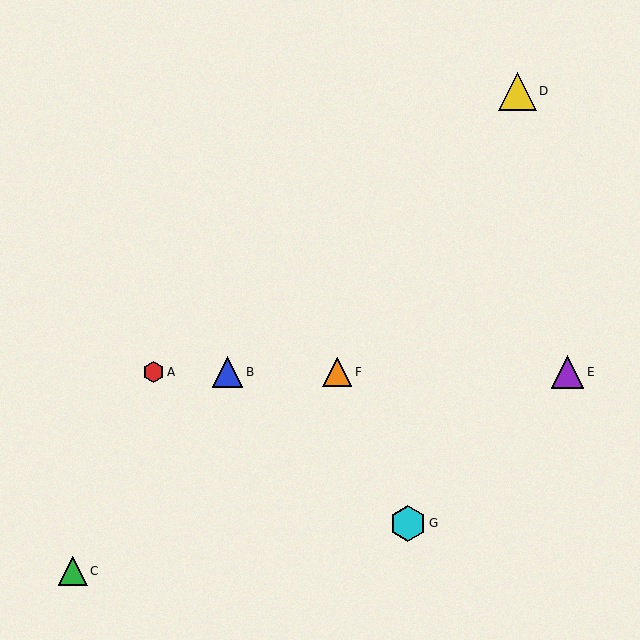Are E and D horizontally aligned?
No, E is at y≈372 and D is at y≈91.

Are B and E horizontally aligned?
Yes, both are at y≈372.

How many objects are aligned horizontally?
4 objects (A, B, E, F) are aligned horizontally.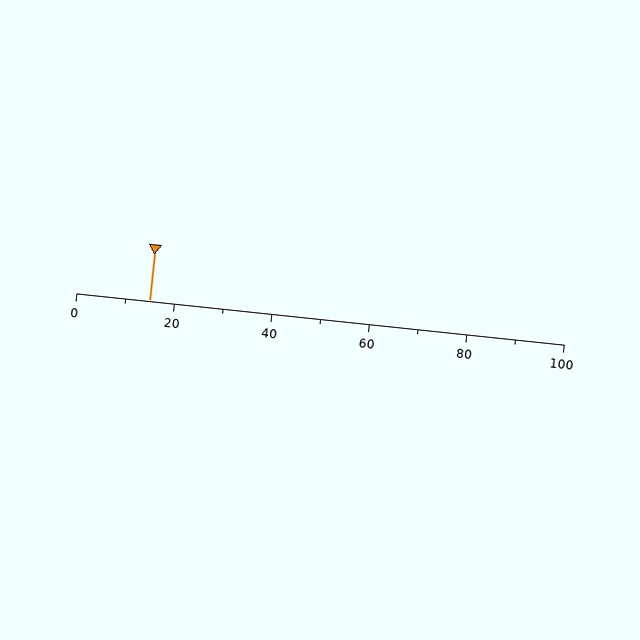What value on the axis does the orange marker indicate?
The marker indicates approximately 15.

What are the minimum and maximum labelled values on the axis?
The axis runs from 0 to 100.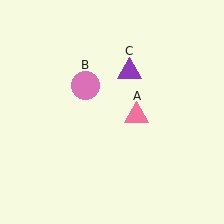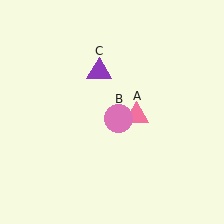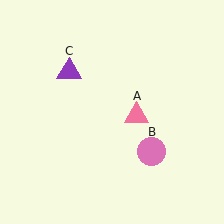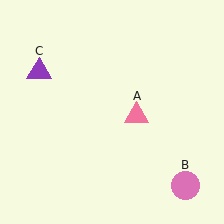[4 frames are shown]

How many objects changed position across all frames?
2 objects changed position: pink circle (object B), purple triangle (object C).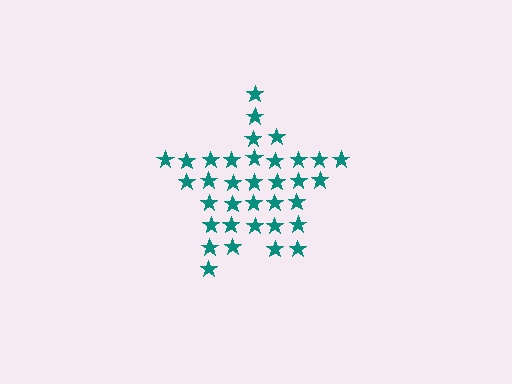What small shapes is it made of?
It is made of small stars.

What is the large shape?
The large shape is a star.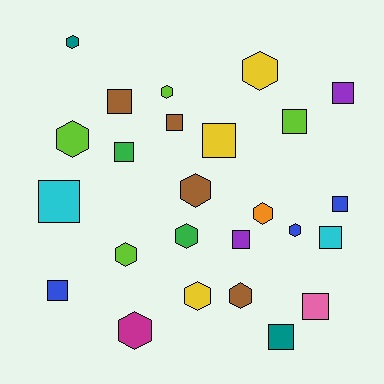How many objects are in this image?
There are 25 objects.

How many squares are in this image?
There are 13 squares.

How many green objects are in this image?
There are 2 green objects.